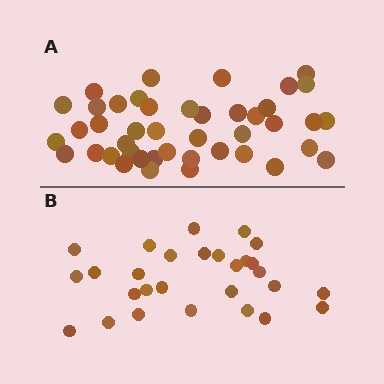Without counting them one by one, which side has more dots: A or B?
Region A (the top region) has more dots.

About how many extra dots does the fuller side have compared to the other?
Region A has approximately 15 more dots than region B.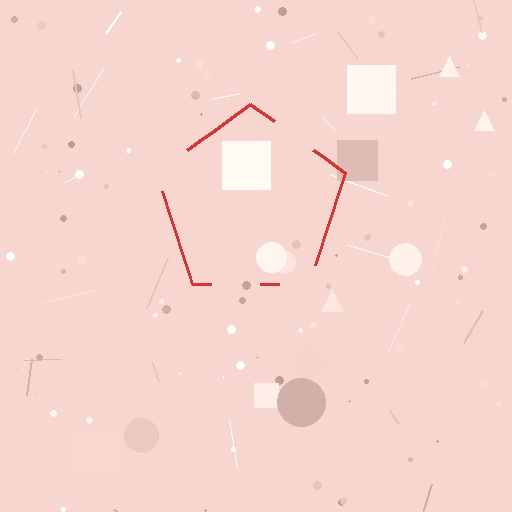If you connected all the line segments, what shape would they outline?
They would outline a pentagon.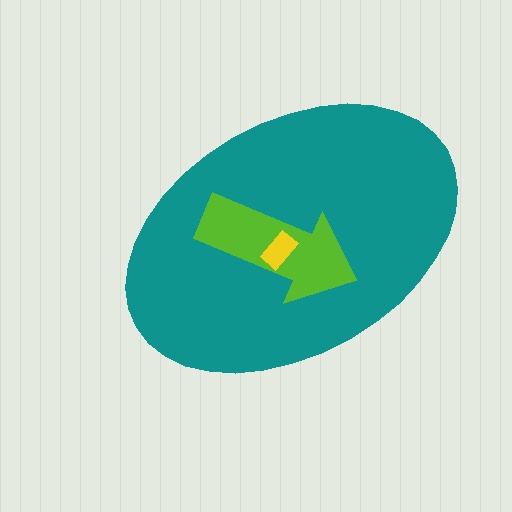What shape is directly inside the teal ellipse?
The lime arrow.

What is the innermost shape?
The yellow rectangle.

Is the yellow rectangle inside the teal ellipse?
Yes.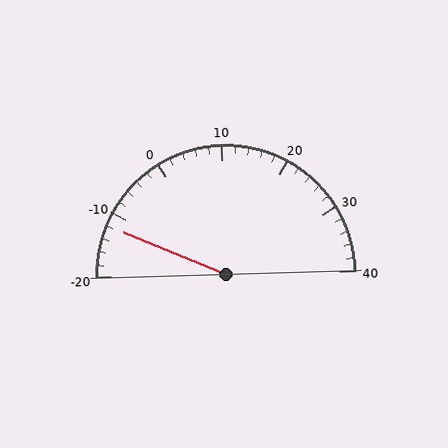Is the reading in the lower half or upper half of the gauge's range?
The reading is in the lower half of the range (-20 to 40).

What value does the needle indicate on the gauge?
The needle indicates approximately -12.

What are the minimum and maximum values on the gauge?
The gauge ranges from -20 to 40.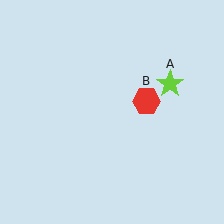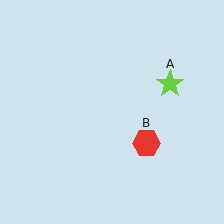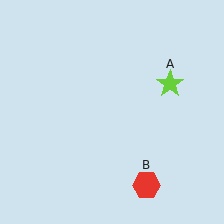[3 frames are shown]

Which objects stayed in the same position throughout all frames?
Lime star (object A) remained stationary.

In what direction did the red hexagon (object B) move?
The red hexagon (object B) moved down.